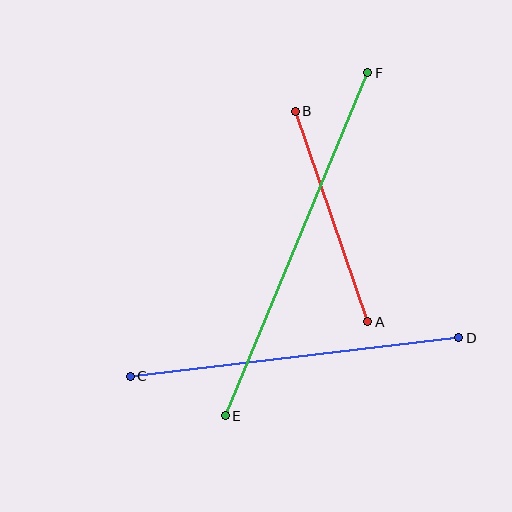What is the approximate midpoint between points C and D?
The midpoint is at approximately (294, 357) pixels.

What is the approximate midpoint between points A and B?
The midpoint is at approximately (332, 217) pixels.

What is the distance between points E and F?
The distance is approximately 372 pixels.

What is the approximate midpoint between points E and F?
The midpoint is at approximately (296, 244) pixels.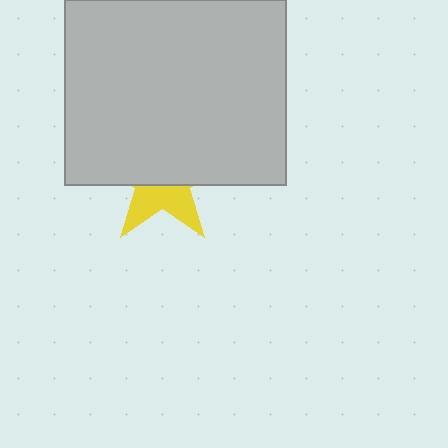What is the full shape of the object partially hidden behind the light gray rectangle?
The partially hidden object is a yellow star.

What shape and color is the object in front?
The object in front is a light gray rectangle.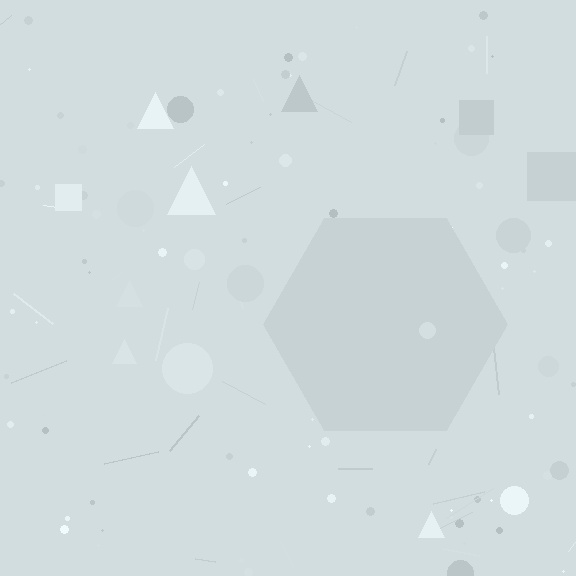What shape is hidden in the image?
A hexagon is hidden in the image.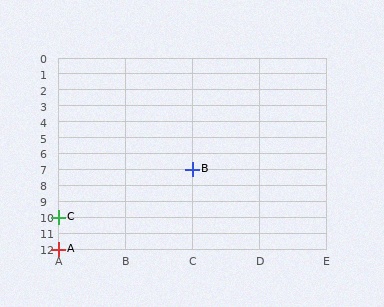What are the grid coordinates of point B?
Point B is at grid coordinates (C, 7).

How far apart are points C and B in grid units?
Points C and B are 2 columns and 3 rows apart (about 3.6 grid units diagonally).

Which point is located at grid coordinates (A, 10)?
Point C is at (A, 10).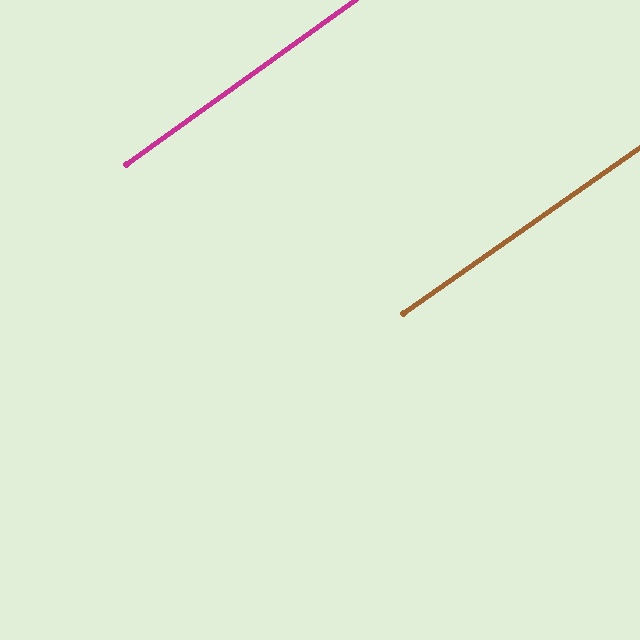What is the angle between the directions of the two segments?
Approximately 1 degree.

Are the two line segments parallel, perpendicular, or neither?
Parallel — their directions differ by only 0.7°.